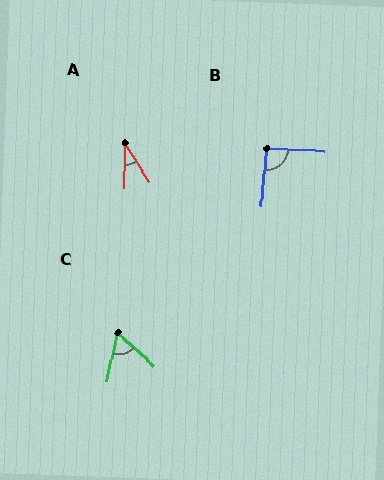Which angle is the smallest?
A, at approximately 33 degrees.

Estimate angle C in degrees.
Approximately 60 degrees.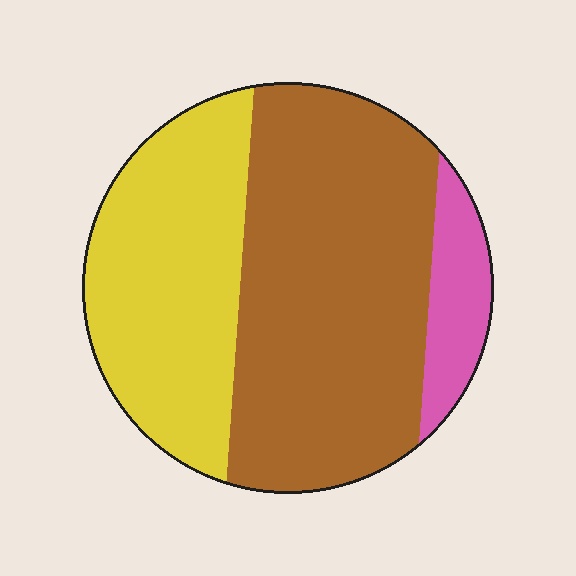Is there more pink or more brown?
Brown.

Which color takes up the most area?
Brown, at roughly 55%.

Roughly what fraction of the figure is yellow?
Yellow covers roughly 35% of the figure.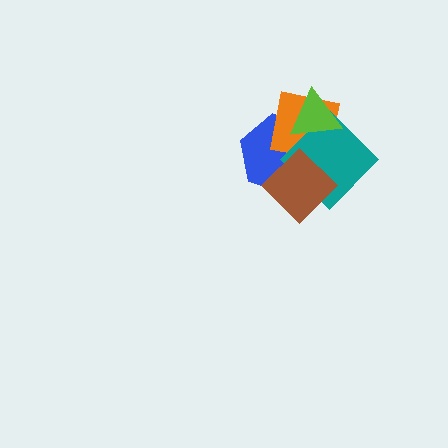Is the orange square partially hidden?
Yes, it is partially covered by another shape.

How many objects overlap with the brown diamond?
3 objects overlap with the brown diamond.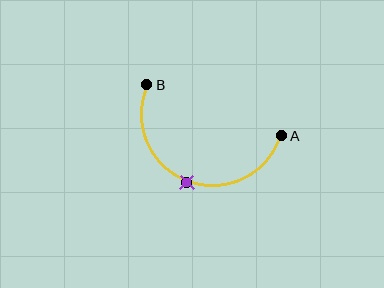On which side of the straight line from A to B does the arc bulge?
The arc bulges below the straight line connecting A and B.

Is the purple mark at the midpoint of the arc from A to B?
Yes. The purple mark lies on the arc at equal arc-length from both A and B — it is the arc midpoint.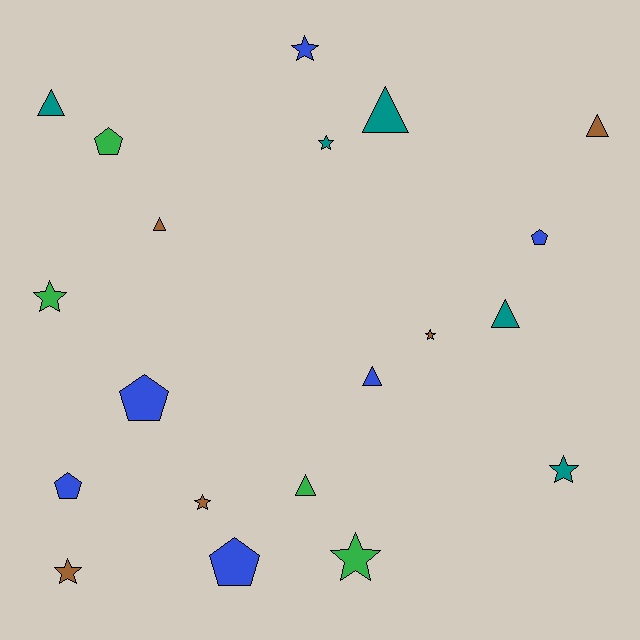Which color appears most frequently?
Blue, with 6 objects.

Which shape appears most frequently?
Star, with 8 objects.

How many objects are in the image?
There are 20 objects.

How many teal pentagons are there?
There are no teal pentagons.